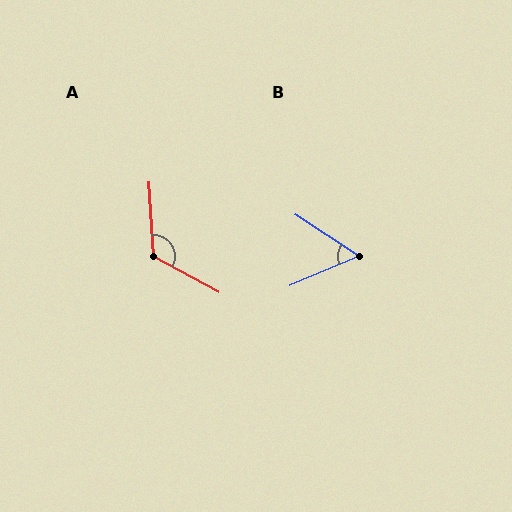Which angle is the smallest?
B, at approximately 56 degrees.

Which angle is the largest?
A, at approximately 121 degrees.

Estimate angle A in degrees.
Approximately 121 degrees.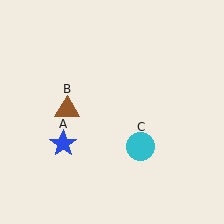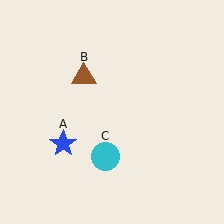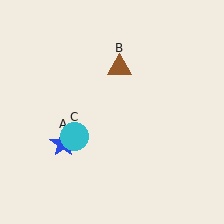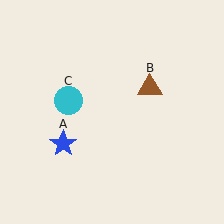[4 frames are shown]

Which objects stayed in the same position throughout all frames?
Blue star (object A) remained stationary.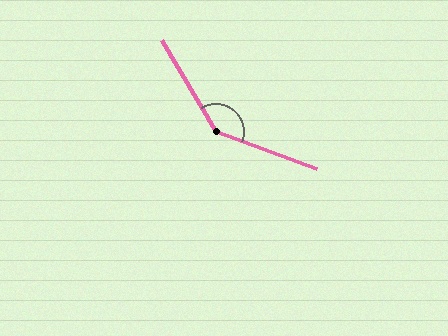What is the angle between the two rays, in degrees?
Approximately 141 degrees.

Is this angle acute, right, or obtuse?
It is obtuse.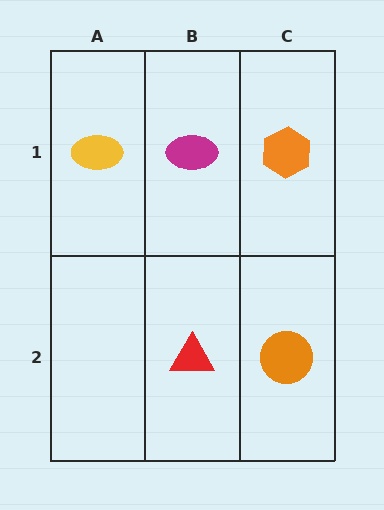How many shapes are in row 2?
2 shapes.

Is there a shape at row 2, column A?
No, that cell is empty.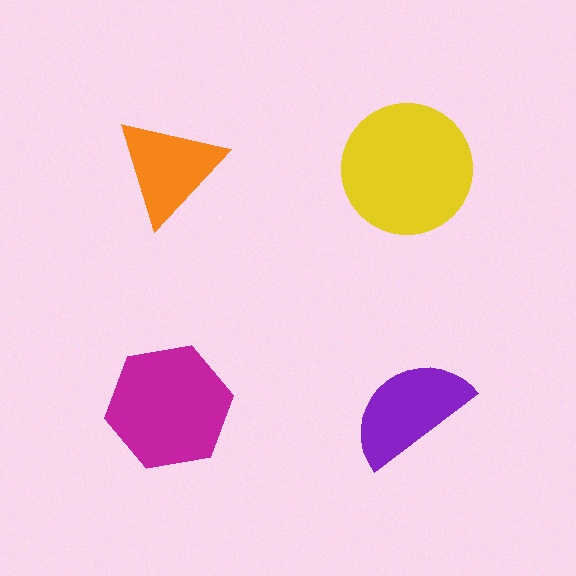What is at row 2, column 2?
A purple semicircle.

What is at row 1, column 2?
A yellow circle.